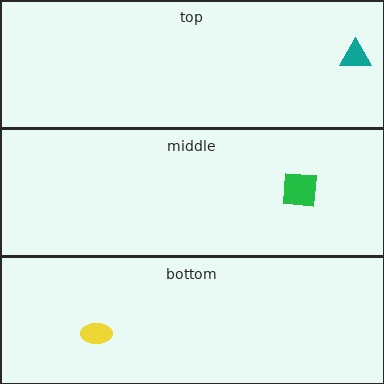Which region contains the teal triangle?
The top region.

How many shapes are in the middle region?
1.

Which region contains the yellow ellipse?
The bottom region.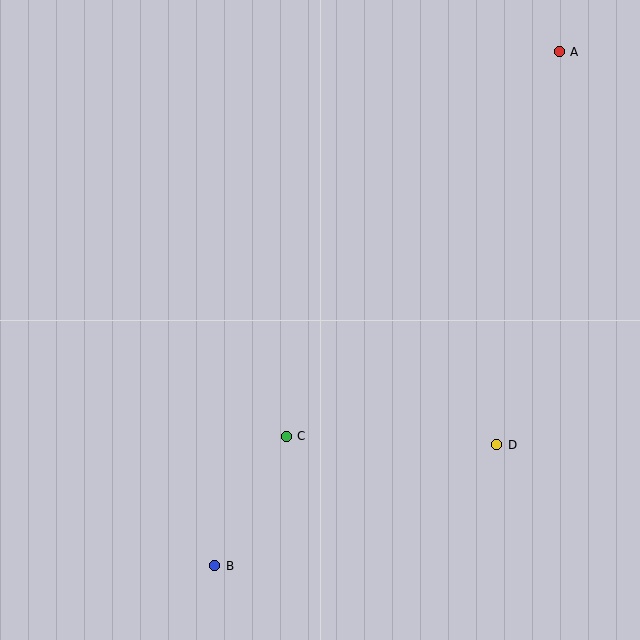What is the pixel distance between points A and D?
The distance between A and D is 398 pixels.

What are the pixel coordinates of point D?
Point D is at (496, 445).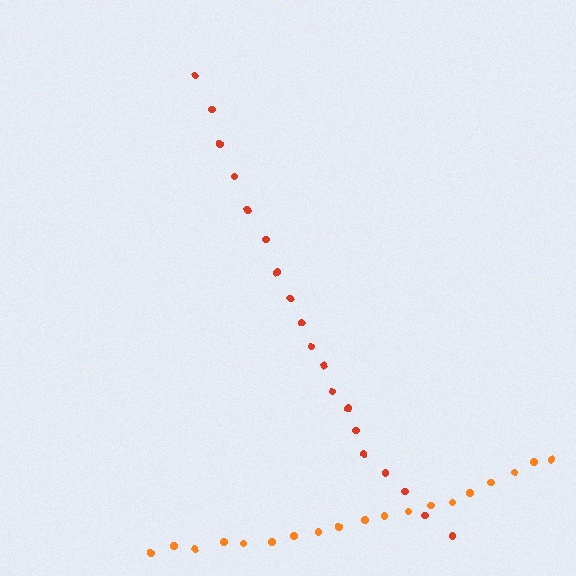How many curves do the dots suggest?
There are 2 distinct paths.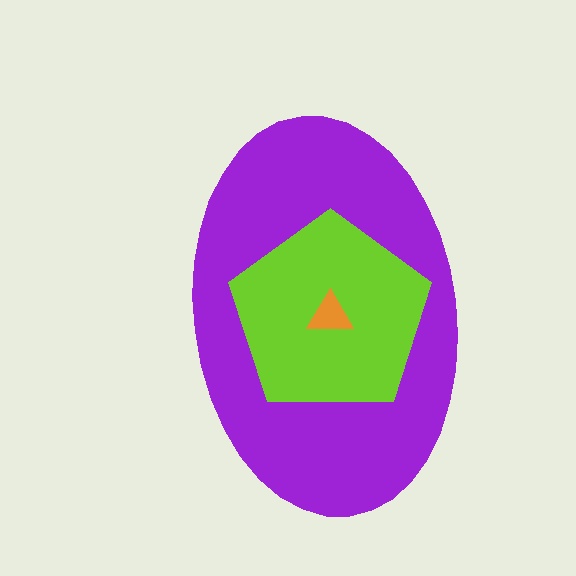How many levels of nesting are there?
3.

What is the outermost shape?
The purple ellipse.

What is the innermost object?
The orange triangle.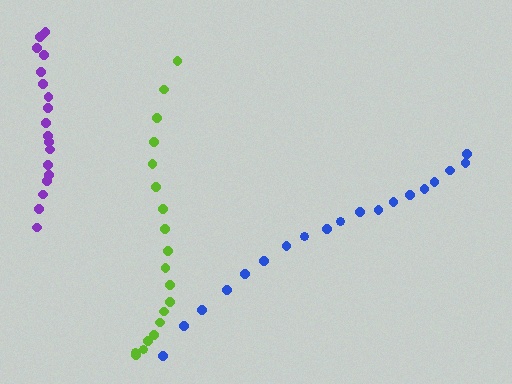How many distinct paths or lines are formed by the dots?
There are 3 distinct paths.